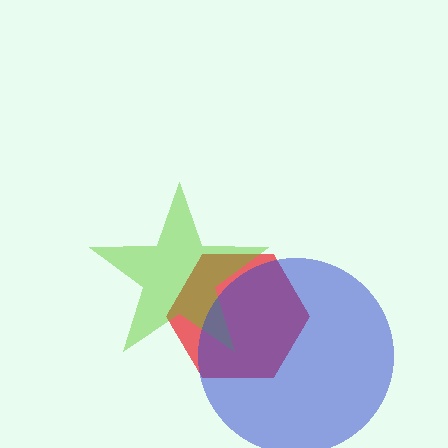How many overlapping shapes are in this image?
There are 3 overlapping shapes in the image.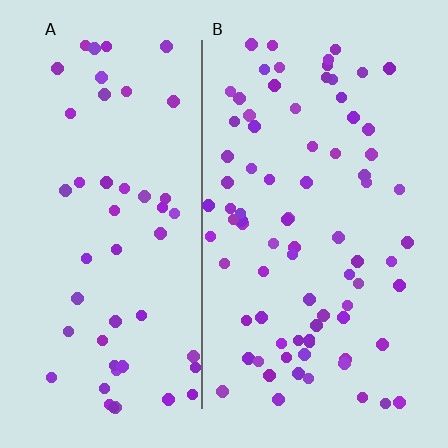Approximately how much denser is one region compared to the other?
Approximately 1.6× — region B over region A.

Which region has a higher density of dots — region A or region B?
B (the right).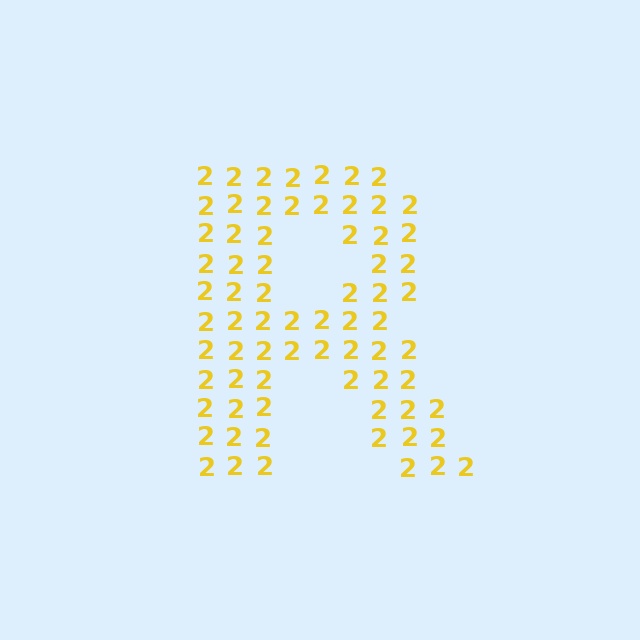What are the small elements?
The small elements are digit 2's.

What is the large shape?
The large shape is the letter R.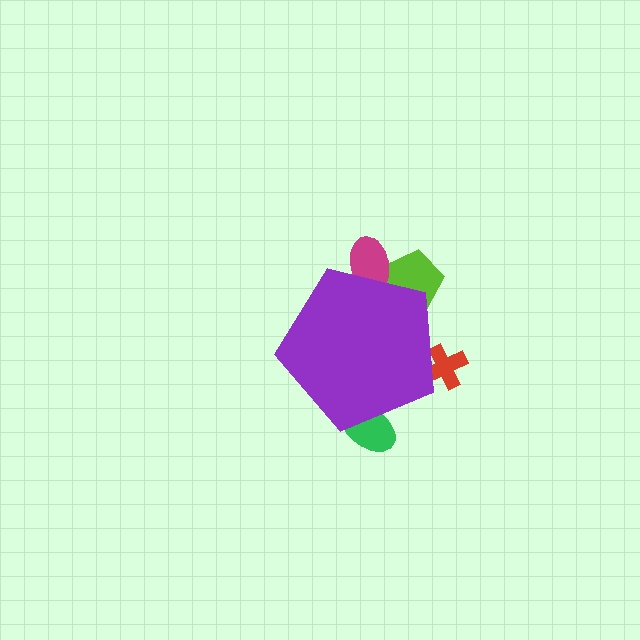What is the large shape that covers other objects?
A purple pentagon.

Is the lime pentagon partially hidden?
Yes, the lime pentagon is partially hidden behind the purple pentagon.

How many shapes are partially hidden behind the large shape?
4 shapes are partially hidden.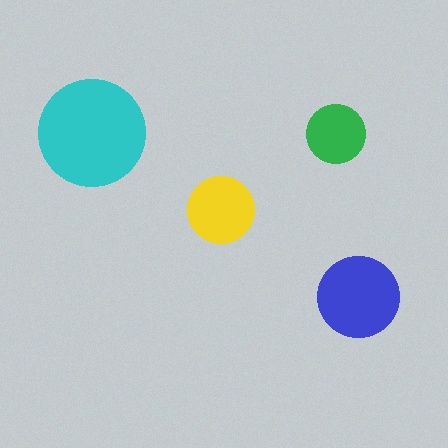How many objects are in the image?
There are 4 objects in the image.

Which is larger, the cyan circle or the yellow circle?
The cyan one.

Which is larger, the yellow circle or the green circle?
The yellow one.